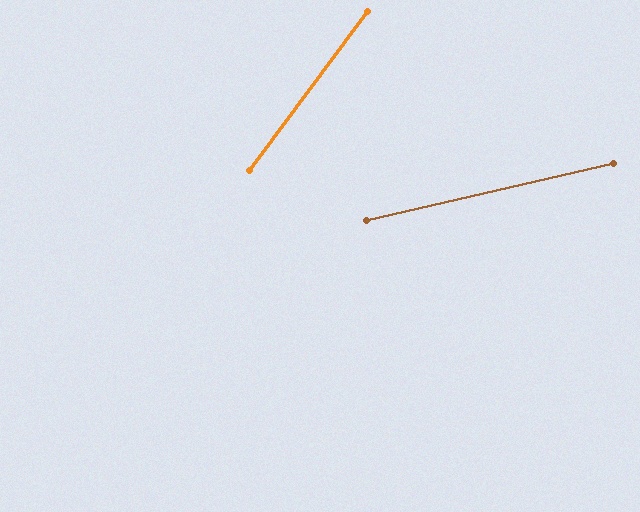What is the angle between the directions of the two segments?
Approximately 40 degrees.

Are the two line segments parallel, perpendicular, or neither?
Neither parallel nor perpendicular — they differ by about 40°.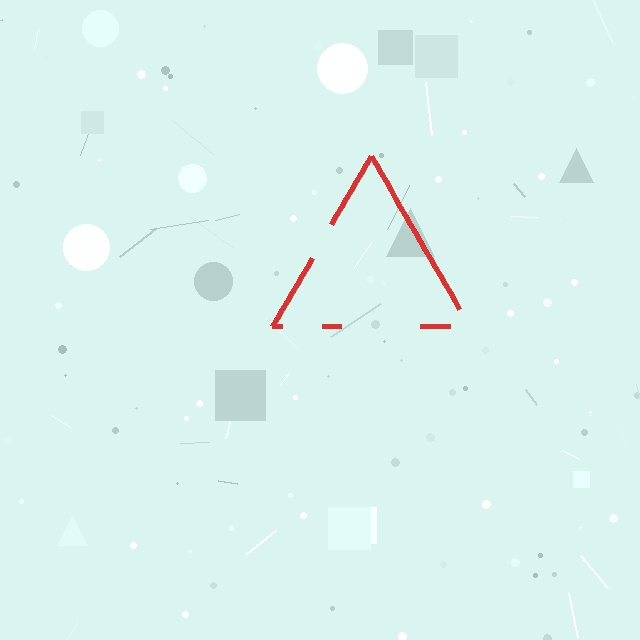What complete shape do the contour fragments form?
The contour fragments form a triangle.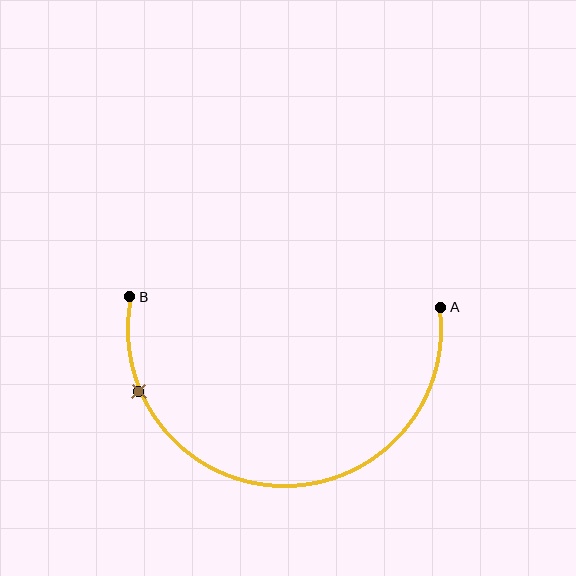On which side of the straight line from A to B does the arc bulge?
The arc bulges below the straight line connecting A and B.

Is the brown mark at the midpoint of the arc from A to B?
No. The brown mark lies on the arc but is closer to endpoint B. The arc midpoint would be at the point on the curve equidistant along the arc from both A and B.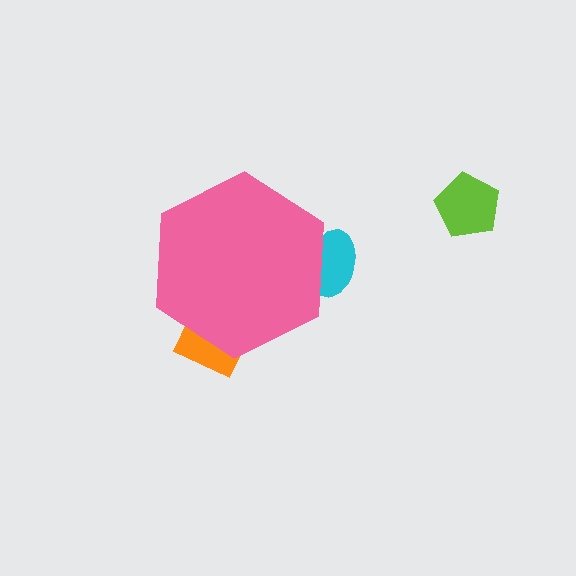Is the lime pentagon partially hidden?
No, the lime pentagon is fully visible.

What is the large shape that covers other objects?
A pink hexagon.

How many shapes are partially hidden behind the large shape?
2 shapes are partially hidden.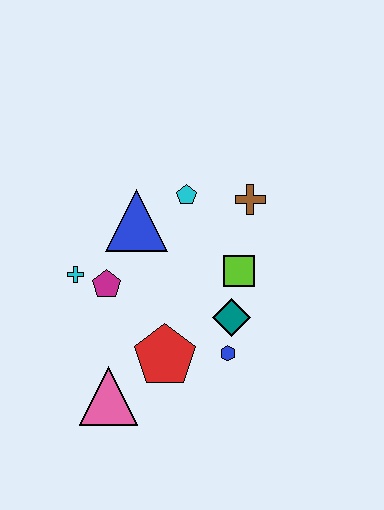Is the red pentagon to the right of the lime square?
No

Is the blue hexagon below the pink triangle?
No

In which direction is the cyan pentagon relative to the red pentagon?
The cyan pentagon is above the red pentagon.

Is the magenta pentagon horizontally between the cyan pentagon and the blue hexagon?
No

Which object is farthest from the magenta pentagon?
The brown cross is farthest from the magenta pentagon.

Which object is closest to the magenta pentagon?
The cyan cross is closest to the magenta pentagon.